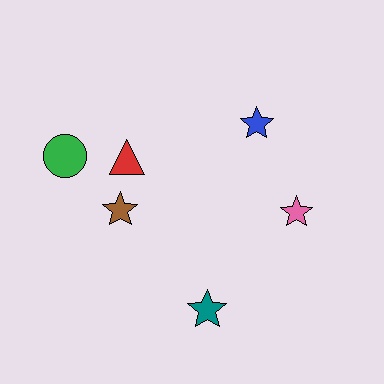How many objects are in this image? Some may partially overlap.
There are 6 objects.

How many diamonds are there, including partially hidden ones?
There are no diamonds.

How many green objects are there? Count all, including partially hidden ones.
There is 1 green object.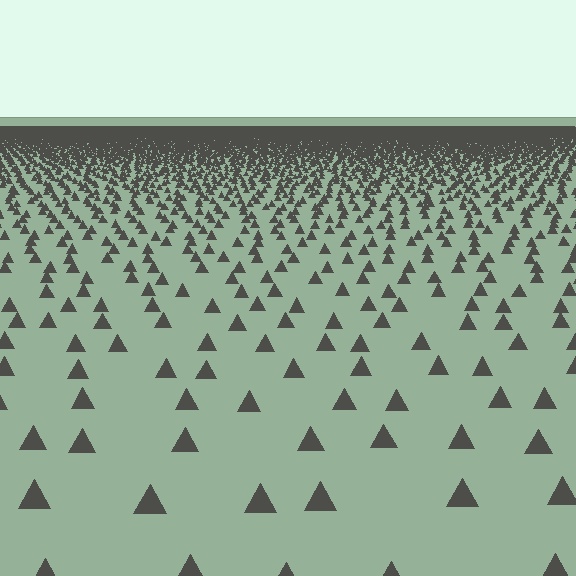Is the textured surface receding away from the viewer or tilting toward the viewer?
The surface is receding away from the viewer. Texture elements get smaller and denser toward the top.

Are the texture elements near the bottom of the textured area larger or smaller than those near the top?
Larger. Near the bottom, elements are closer to the viewer and appear at a bigger on-screen size.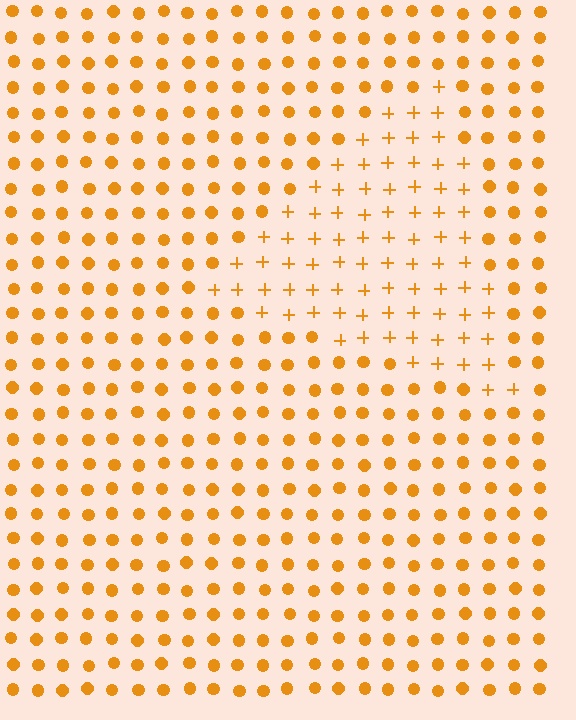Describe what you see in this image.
The image is filled with small orange elements arranged in a uniform grid. A triangle-shaped region contains plus signs, while the surrounding area contains circles. The boundary is defined purely by the change in element shape.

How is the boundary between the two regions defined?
The boundary is defined by a change in element shape: plus signs inside vs. circles outside. All elements share the same color and spacing.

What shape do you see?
I see a triangle.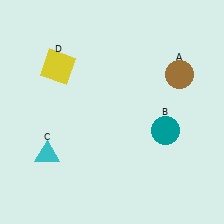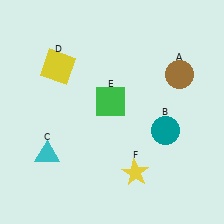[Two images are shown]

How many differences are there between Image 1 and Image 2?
There are 2 differences between the two images.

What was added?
A green square (E), a yellow star (F) were added in Image 2.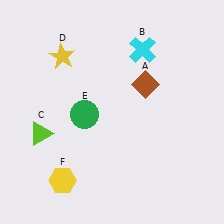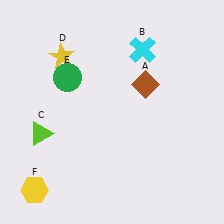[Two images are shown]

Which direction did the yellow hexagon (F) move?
The yellow hexagon (F) moved left.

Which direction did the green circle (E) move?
The green circle (E) moved up.